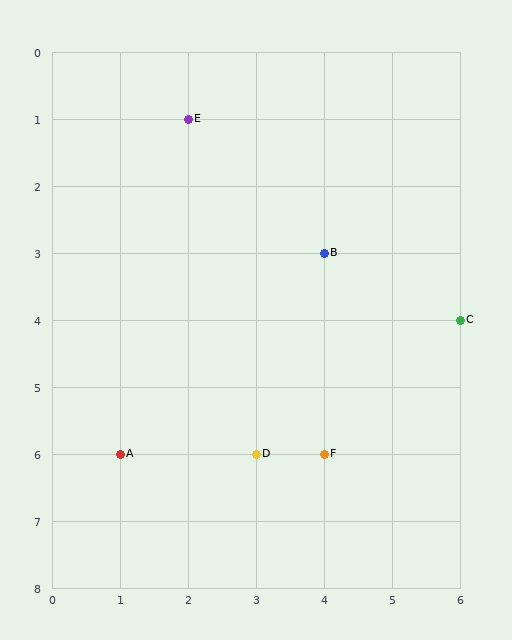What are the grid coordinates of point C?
Point C is at grid coordinates (6, 4).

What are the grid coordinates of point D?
Point D is at grid coordinates (3, 6).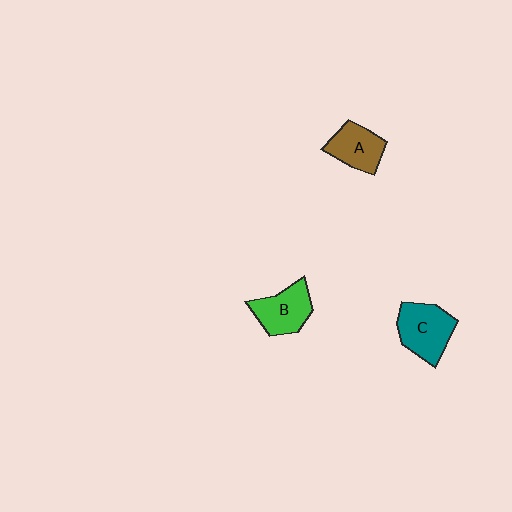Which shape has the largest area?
Shape C (teal).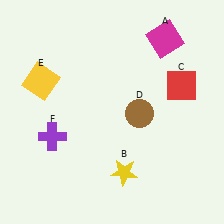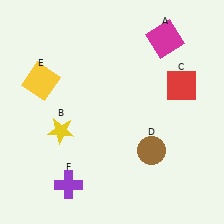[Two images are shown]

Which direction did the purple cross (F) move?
The purple cross (F) moved down.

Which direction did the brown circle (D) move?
The brown circle (D) moved down.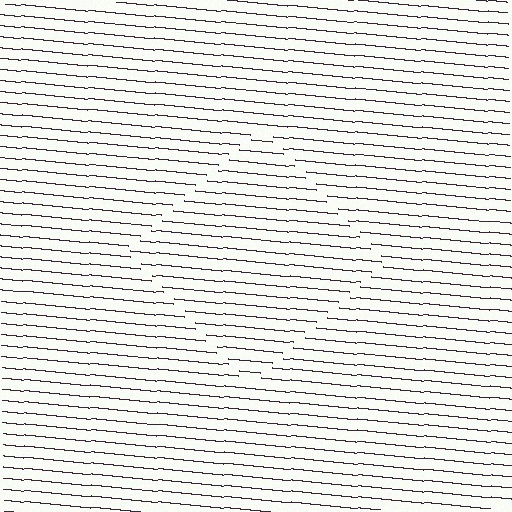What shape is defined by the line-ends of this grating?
An illusory square. The interior of the shape contains the same grating, shifted by half a period — the contour is defined by the phase discontinuity where line-ends from the inner and outer gratings abut.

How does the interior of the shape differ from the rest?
The interior of the shape contains the same grating, shifted by half a period — the contour is defined by the phase discontinuity where line-ends from the inner and outer gratings abut.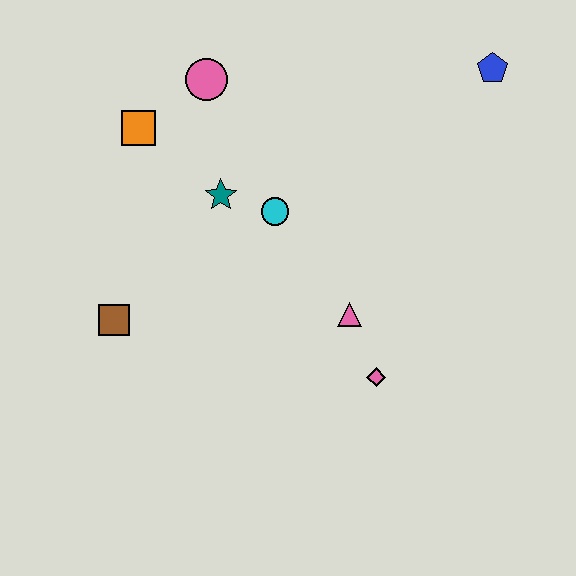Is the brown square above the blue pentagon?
No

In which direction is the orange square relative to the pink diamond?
The orange square is above the pink diamond.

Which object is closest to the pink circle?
The orange square is closest to the pink circle.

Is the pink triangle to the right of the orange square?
Yes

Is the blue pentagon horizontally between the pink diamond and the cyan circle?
No